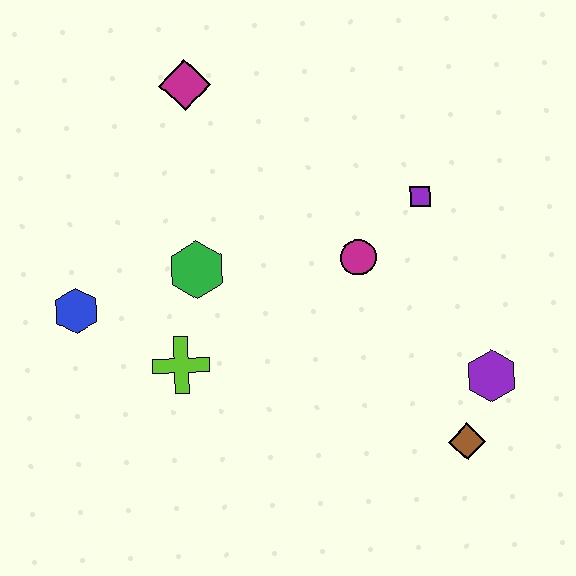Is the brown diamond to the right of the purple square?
Yes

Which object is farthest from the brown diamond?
The magenta diamond is farthest from the brown diamond.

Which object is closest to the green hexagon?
The lime cross is closest to the green hexagon.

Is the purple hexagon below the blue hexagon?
Yes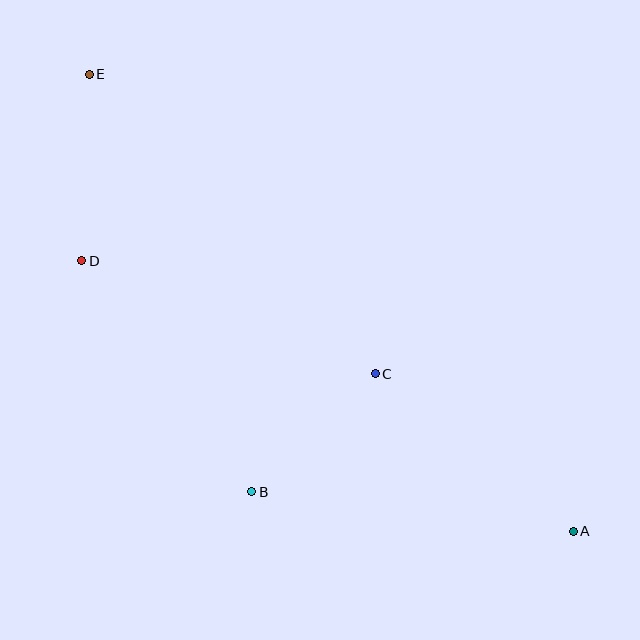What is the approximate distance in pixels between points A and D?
The distance between A and D is approximately 561 pixels.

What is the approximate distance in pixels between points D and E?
The distance between D and E is approximately 187 pixels.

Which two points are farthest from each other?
Points A and E are farthest from each other.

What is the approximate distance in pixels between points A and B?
The distance between A and B is approximately 324 pixels.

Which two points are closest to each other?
Points B and C are closest to each other.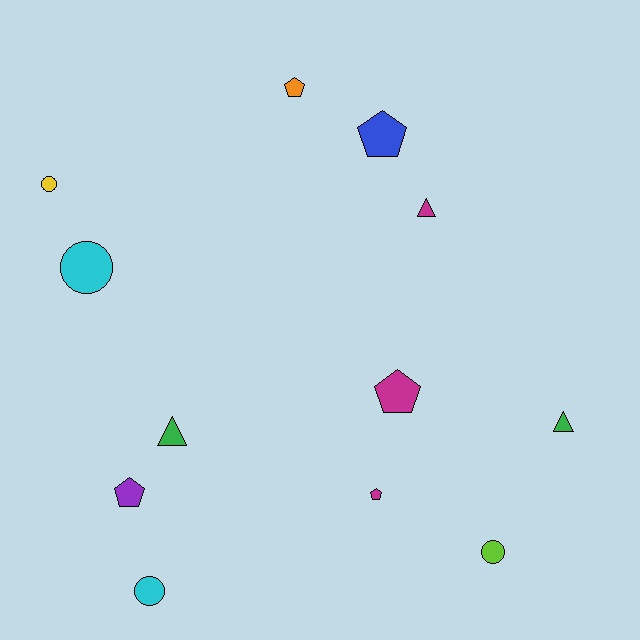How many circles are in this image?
There are 4 circles.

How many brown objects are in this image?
There are no brown objects.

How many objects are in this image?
There are 12 objects.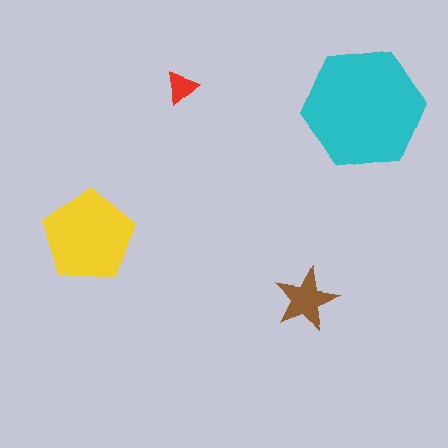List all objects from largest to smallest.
The cyan hexagon, the yellow pentagon, the brown star, the red triangle.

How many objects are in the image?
There are 4 objects in the image.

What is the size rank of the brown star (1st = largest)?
3rd.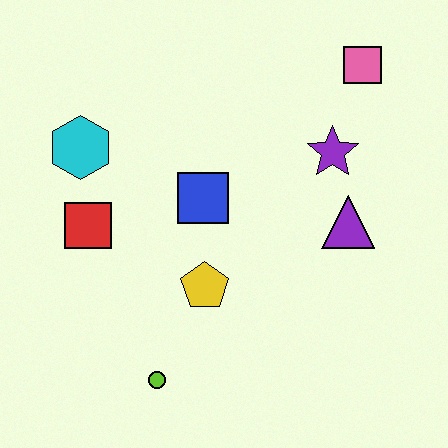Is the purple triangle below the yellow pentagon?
No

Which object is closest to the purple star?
The purple triangle is closest to the purple star.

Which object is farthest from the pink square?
The lime circle is farthest from the pink square.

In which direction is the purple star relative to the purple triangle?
The purple star is above the purple triangle.